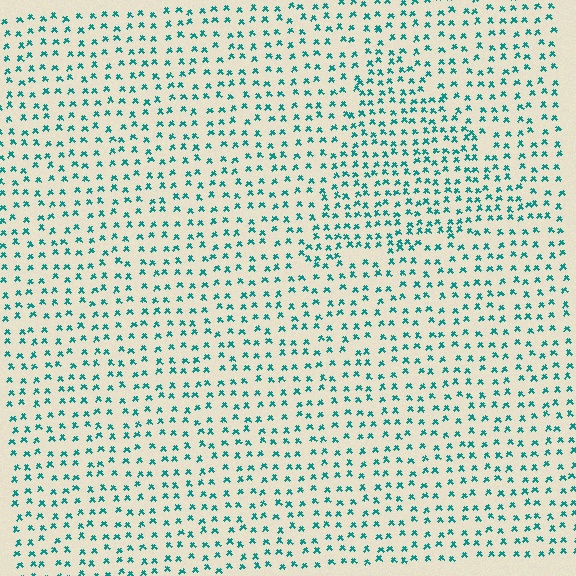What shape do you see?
I see a triangle.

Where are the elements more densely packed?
The elements are more densely packed inside the triangle boundary.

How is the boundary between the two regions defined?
The boundary is defined by a change in element density (approximately 1.5x ratio). All elements are the same color, size, and shape.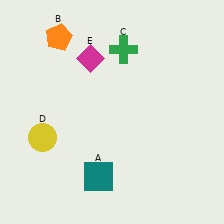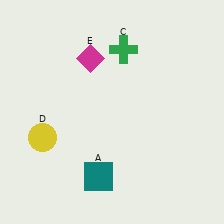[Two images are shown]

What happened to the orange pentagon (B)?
The orange pentagon (B) was removed in Image 2. It was in the top-left area of Image 1.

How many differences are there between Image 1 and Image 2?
There is 1 difference between the two images.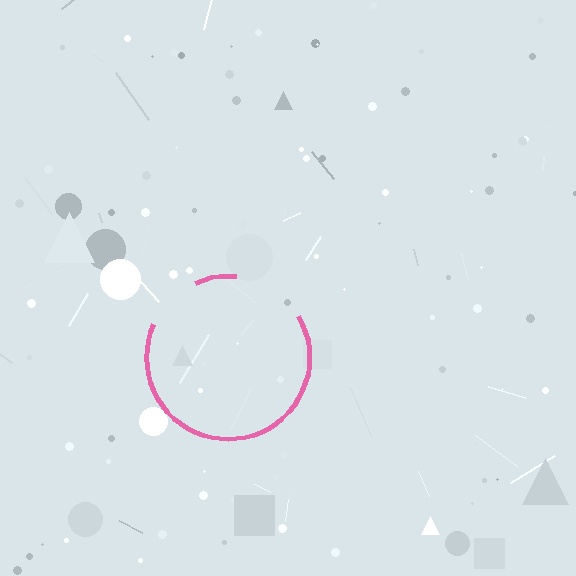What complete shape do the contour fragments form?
The contour fragments form a circle.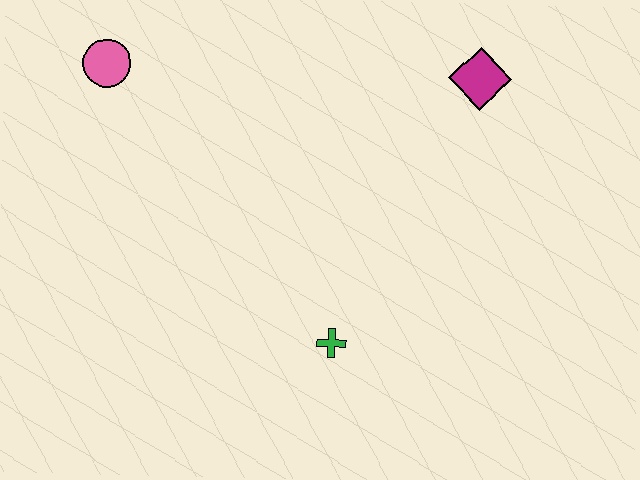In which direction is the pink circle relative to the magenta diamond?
The pink circle is to the left of the magenta diamond.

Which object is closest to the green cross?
The magenta diamond is closest to the green cross.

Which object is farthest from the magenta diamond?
The pink circle is farthest from the magenta diamond.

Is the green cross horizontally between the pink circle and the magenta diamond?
Yes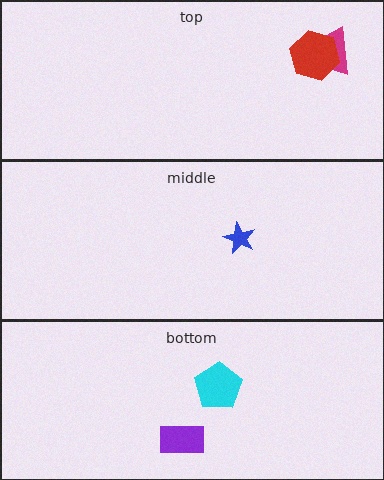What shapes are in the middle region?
The blue star.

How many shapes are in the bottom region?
2.